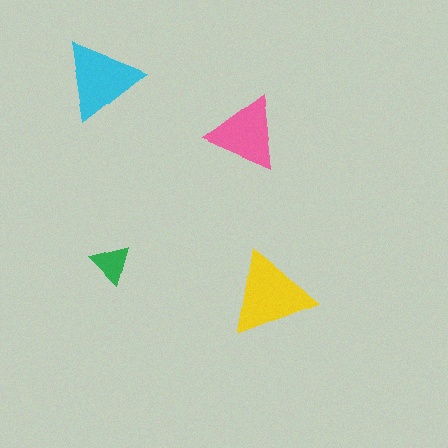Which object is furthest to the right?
The yellow triangle is rightmost.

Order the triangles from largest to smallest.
the yellow one, the cyan one, the pink one, the green one.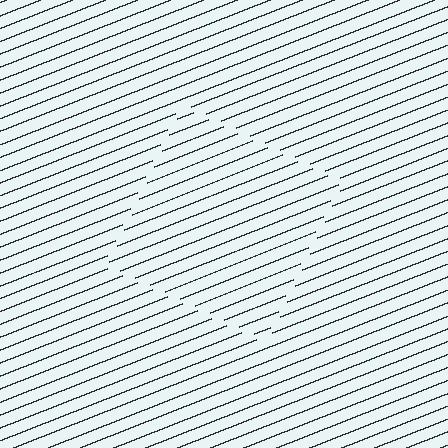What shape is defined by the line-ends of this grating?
An illusory square. The interior of the shape contains the same grating, shifted by half a period — the contour is defined by the phase discontinuity where line-ends from the inner and outer gratings abut.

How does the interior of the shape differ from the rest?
The interior of the shape contains the same grating, shifted by half a period — the contour is defined by the phase discontinuity where line-ends from the inner and outer gratings abut.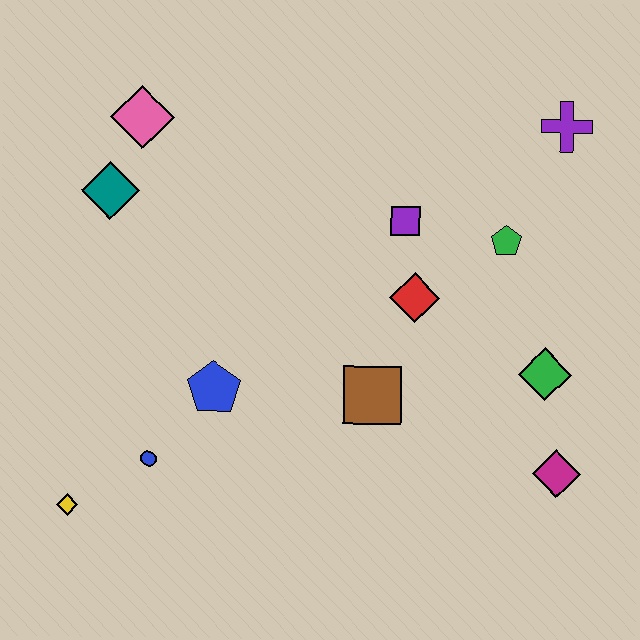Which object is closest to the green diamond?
The magenta diamond is closest to the green diamond.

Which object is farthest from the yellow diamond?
The purple cross is farthest from the yellow diamond.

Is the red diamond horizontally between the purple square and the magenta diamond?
Yes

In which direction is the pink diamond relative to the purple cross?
The pink diamond is to the left of the purple cross.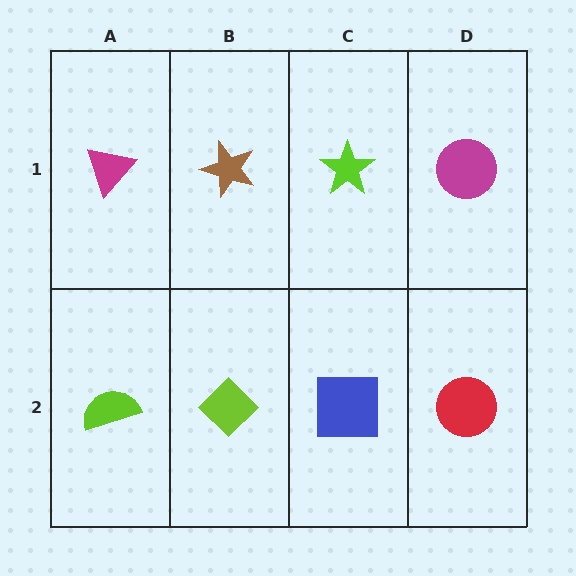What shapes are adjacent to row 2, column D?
A magenta circle (row 1, column D), a blue square (row 2, column C).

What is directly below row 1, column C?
A blue square.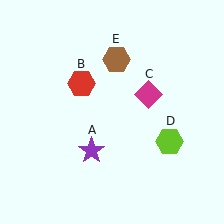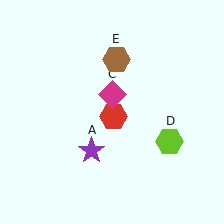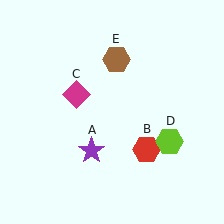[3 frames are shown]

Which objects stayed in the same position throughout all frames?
Purple star (object A) and lime hexagon (object D) and brown hexagon (object E) remained stationary.